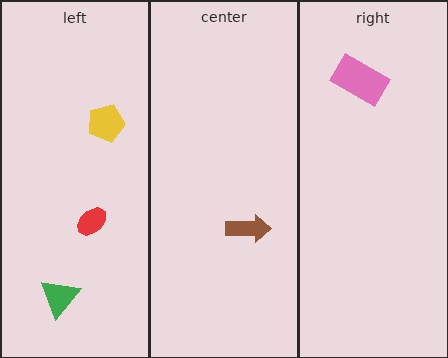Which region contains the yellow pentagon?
The left region.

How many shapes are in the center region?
1.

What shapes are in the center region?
The brown arrow.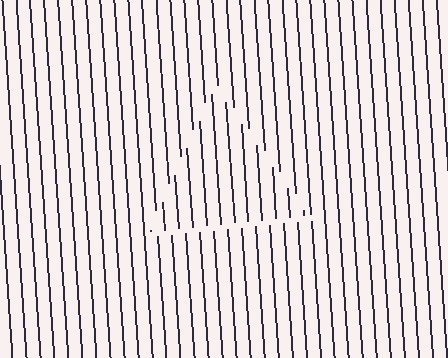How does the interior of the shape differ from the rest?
The interior of the shape contains the same grating, shifted by half a period — the contour is defined by the phase discontinuity where line-ends from the inner and outer gratings abut.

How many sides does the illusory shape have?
3 sides — the line-ends trace a triangle.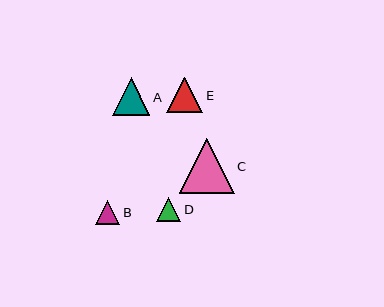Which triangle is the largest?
Triangle C is the largest with a size of approximately 55 pixels.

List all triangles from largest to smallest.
From largest to smallest: C, A, E, B, D.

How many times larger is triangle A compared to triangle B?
Triangle A is approximately 1.5 times the size of triangle B.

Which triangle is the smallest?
Triangle D is the smallest with a size of approximately 24 pixels.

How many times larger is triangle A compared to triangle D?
Triangle A is approximately 1.5 times the size of triangle D.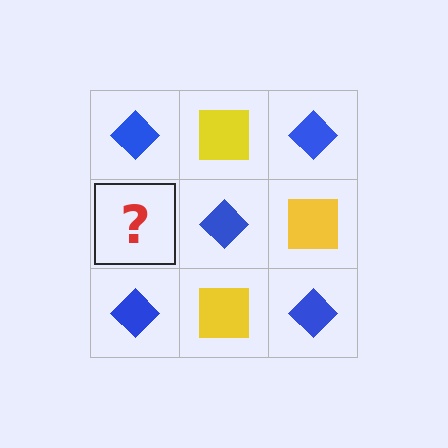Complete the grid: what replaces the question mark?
The question mark should be replaced with a yellow square.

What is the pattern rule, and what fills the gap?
The rule is that it alternates blue diamond and yellow square in a checkerboard pattern. The gap should be filled with a yellow square.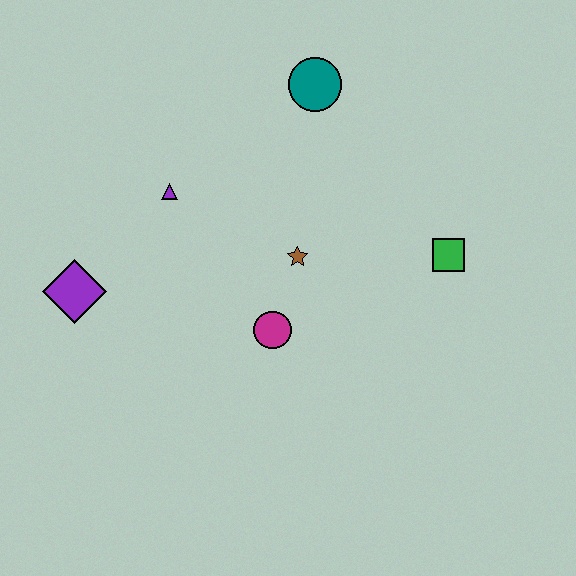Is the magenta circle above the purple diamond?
No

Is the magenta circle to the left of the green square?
Yes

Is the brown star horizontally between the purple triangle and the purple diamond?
No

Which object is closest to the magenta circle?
The brown star is closest to the magenta circle.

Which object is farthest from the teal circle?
The purple diamond is farthest from the teal circle.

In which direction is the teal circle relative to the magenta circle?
The teal circle is above the magenta circle.